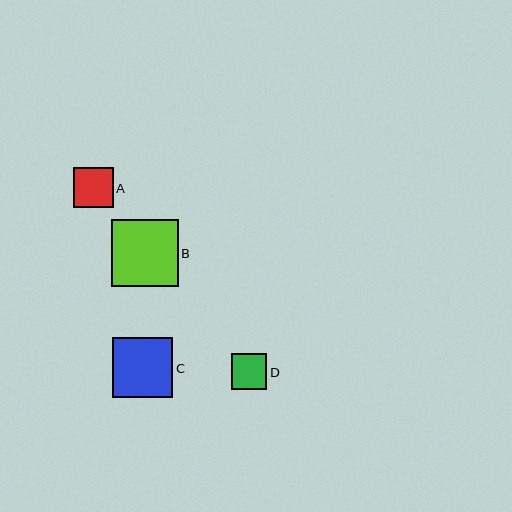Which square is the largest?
Square B is the largest with a size of approximately 67 pixels.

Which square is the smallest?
Square D is the smallest with a size of approximately 36 pixels.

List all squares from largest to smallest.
From largest to smallest: B, C, A, D.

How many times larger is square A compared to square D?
Square A is approximately 1.1 times the size of square D.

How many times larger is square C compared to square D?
Square C is approximately 1.7 times the size of square D.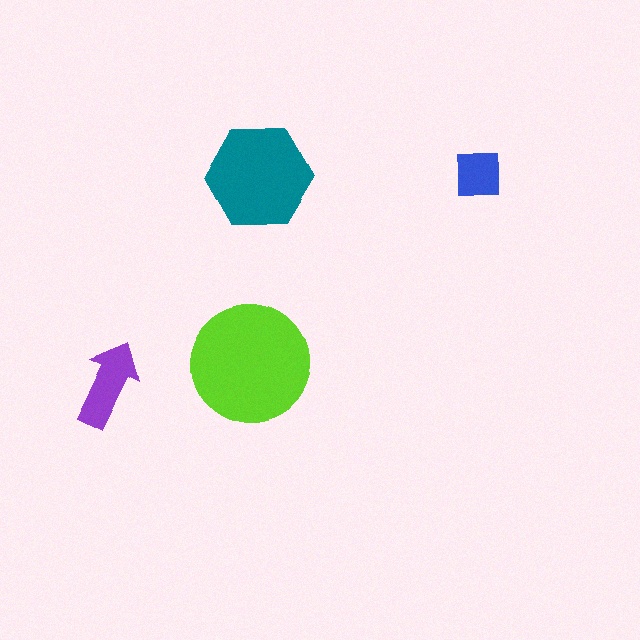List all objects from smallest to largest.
The blue square, the purple arrow, the teal hexagon, the lime circle.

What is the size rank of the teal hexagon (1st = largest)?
2nd.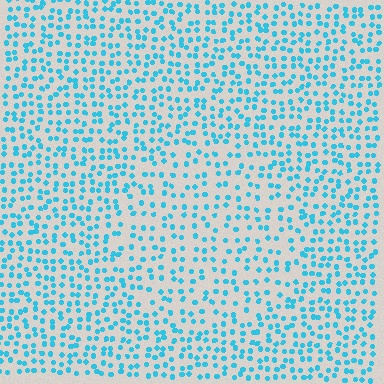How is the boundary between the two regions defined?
The boundary is defined by a change in element density (approximately 1.5x ratio). All elements are the same color, size, and shape.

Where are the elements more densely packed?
The elements are more densely packed outside the circle boundary.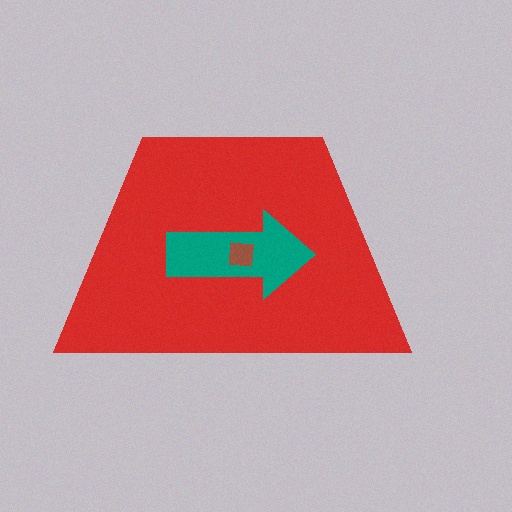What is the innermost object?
The brown square.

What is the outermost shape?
The red trapezoid.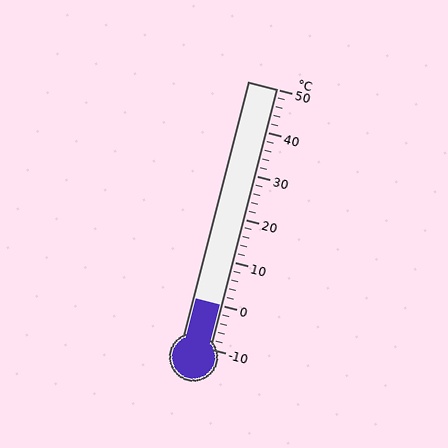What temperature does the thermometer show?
The thermometer shows approximately 0°C.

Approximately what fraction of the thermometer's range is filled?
The thermometer is filled to approximately 15% of its range.